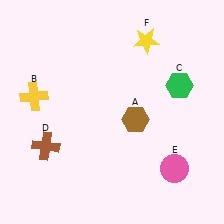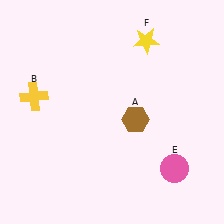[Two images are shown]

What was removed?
The green hexagon (C), the brown cross (D) were removed in Image 2.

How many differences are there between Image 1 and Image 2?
There are 2 differences between the two images.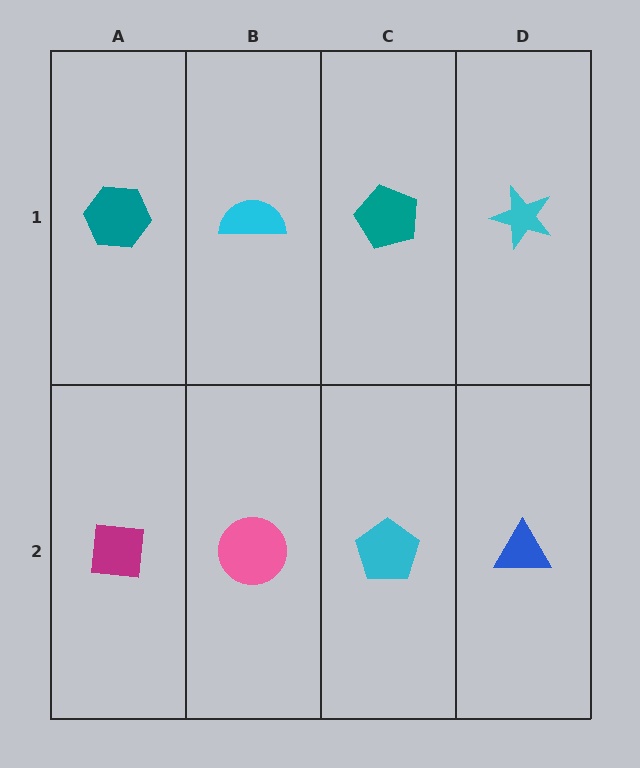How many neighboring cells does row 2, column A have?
2.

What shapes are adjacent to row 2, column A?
A teal hexagon (row 1, column A), a pink circle (row 2, column B).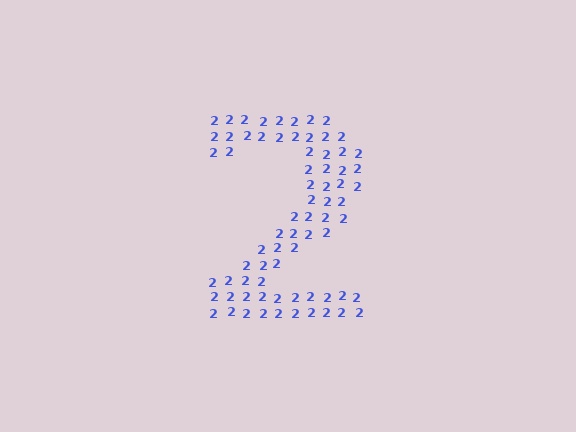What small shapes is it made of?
It is made of small digit 2's.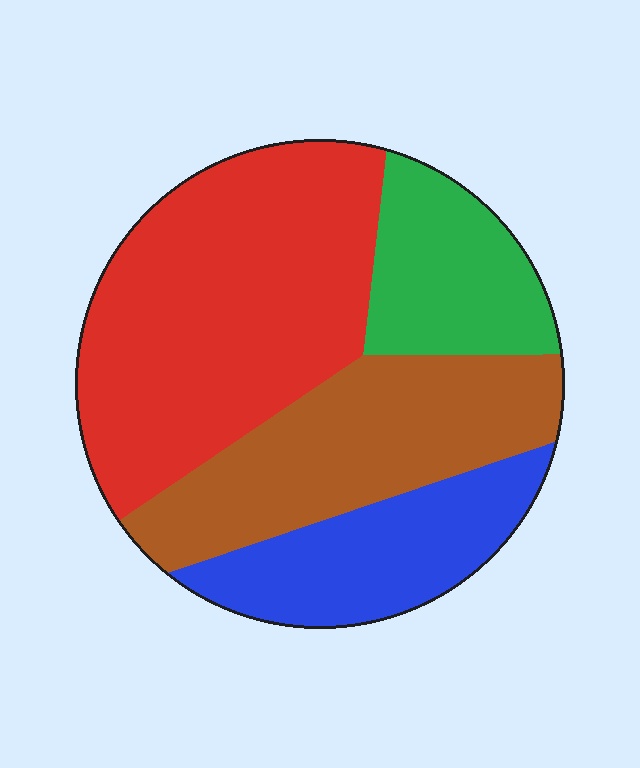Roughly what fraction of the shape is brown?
Brown covers roughly 25% of the shape.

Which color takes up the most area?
Red, at roughly 40%.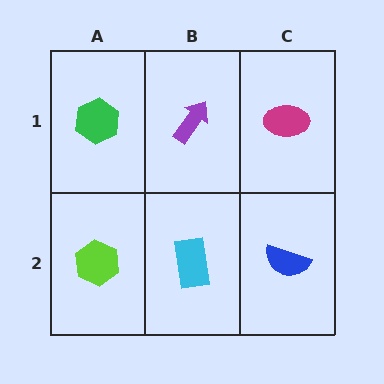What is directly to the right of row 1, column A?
A purple arrow.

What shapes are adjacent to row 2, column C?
A magenta ellipse (row 1, column C), a cyan rectangle (row 2, column B).